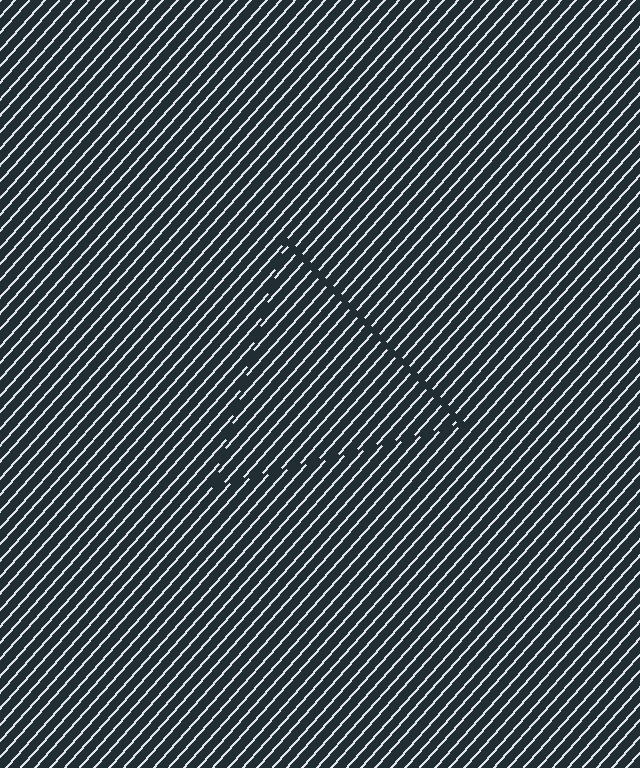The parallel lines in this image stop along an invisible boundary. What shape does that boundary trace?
An illusory triangle. The interior of the shape contains the same grating, shifted by half a period — the contour is defined by the phase discontinuity where line-ends from the inner and outer gratings abut.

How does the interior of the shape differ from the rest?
The interior of the shape contains the same grating, shifted by half a period — the contour is defined by the phase discontinuity where line-ends from the inner and outer gratings abut.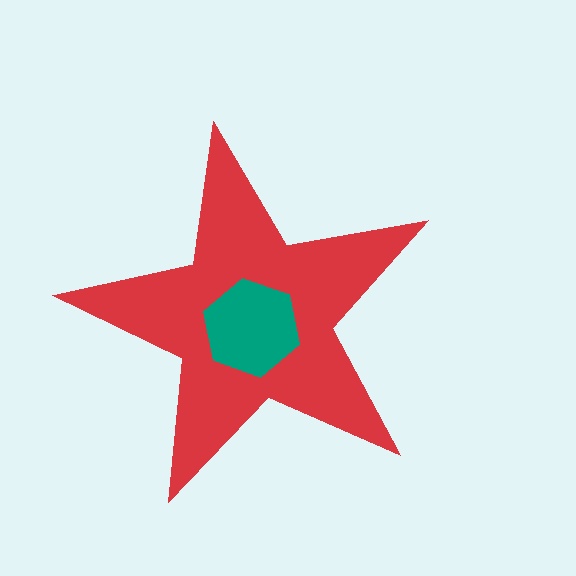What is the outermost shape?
The red star.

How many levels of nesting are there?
2.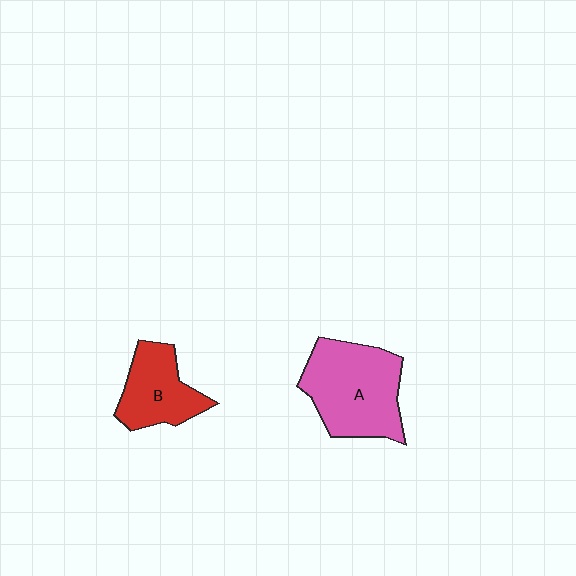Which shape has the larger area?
Shape A (pink).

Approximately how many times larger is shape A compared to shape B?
Approximately 1.6 times.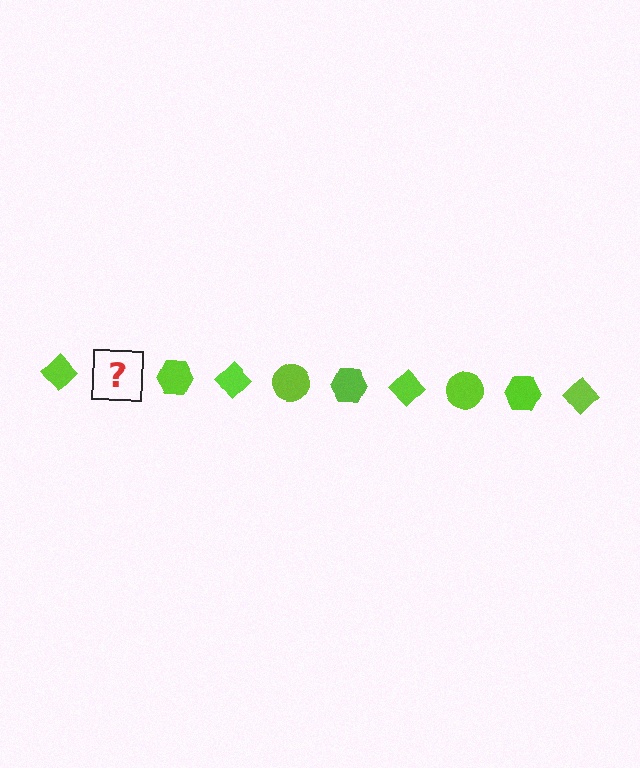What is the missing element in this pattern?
The missing element is a lime circle.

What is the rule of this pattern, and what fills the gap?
The rule is that the pattern cycles through diamond, circle, hexagon shapes in lime. The gap should be filled with a lime circle.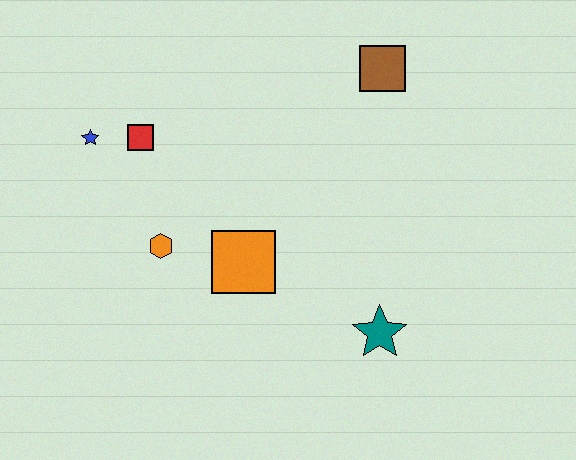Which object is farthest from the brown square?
The blue star is farthest from the brown square.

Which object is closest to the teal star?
The orange square is closest to the teal star.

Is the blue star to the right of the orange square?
No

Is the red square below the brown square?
Yes